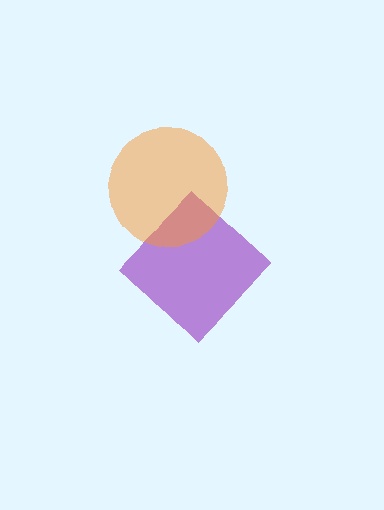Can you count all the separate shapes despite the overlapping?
Yes, there are 2 separate shapes.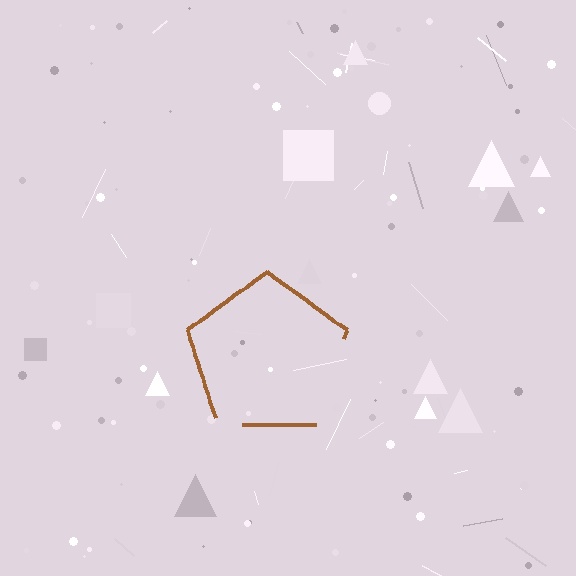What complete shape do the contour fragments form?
The contour fragments form a pentagon.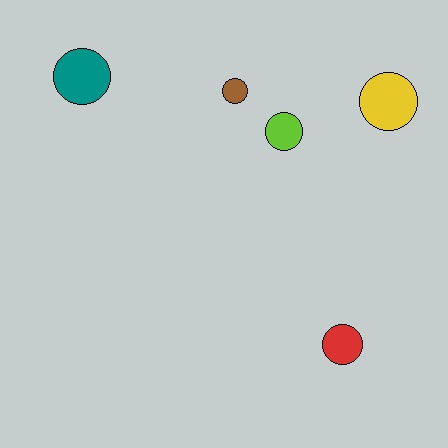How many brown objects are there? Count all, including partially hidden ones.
There is 1 brown object.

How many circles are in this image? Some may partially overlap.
There are 5 circles.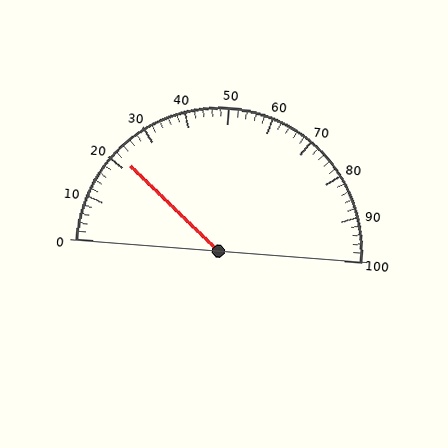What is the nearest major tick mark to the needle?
The nearest major tick mark is 20.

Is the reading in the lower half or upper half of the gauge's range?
The reading is in the lower half of the range (0 to 100).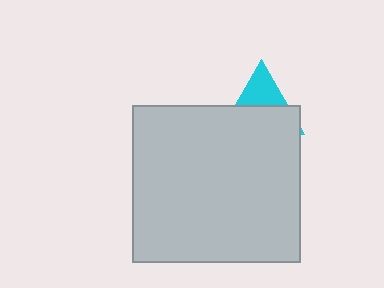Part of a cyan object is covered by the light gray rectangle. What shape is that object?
It is a triangle.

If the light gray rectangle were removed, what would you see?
You would see the complete cyan triangle.